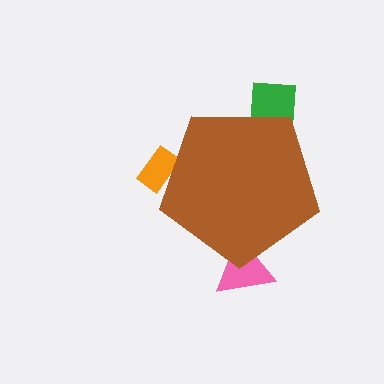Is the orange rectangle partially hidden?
Yes, the orange rectangle is partially hidden behind the brown pentagon.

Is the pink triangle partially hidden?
Yes, the pink triangle is partially hidden behind the brown pentagon.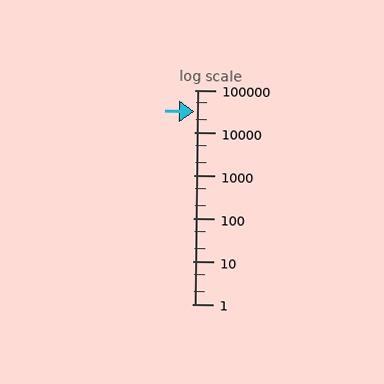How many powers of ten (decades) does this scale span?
The scale spans 5 decades, from 1 to 100000.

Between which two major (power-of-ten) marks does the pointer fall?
The pointer is between 10000 and 100000.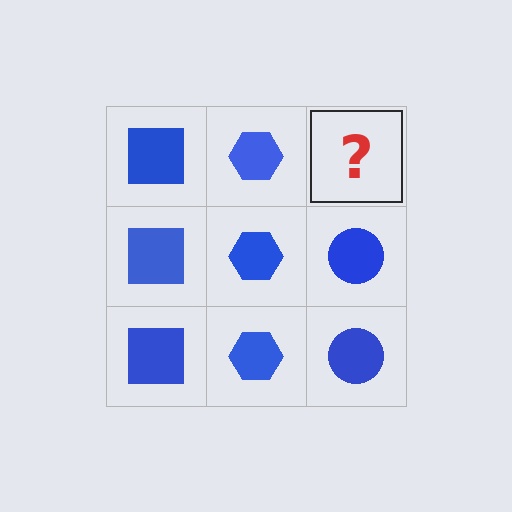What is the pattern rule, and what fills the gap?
The rule is that each column has a consistent shape. The gap should be filled with a blue circle.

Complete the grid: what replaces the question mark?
The question mark should be replaced with a blue circle.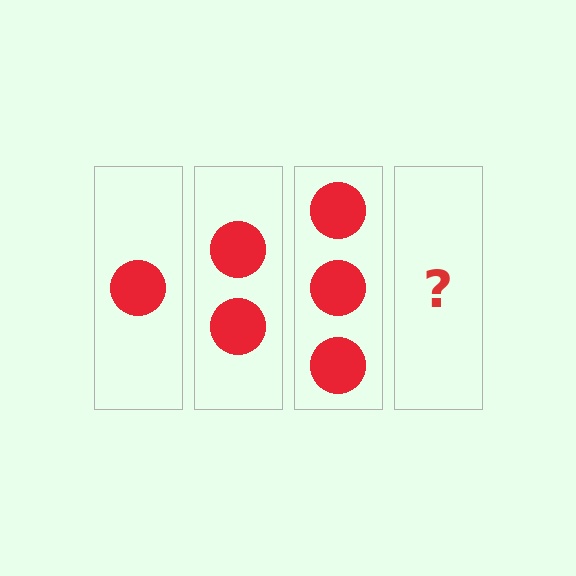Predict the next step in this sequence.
The next step is 4 circles.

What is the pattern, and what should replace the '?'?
The pattern is that each step adds one more circle. The '?' should be 4 circles.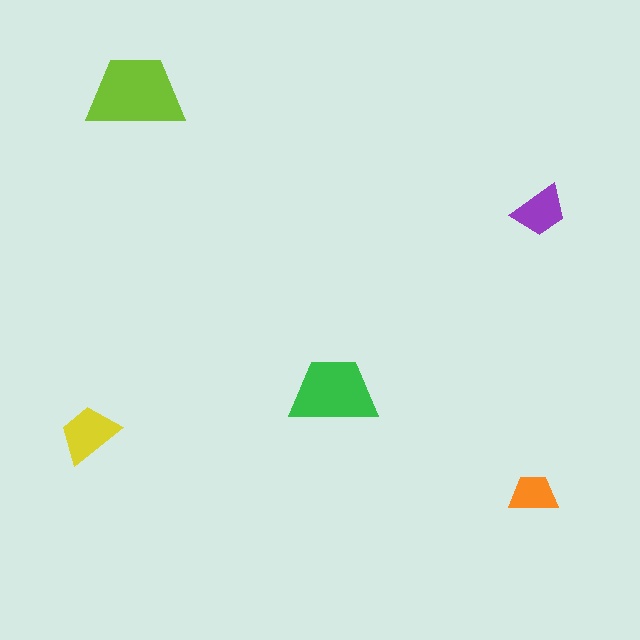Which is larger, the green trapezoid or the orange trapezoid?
The green one.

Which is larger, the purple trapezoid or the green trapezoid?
The green one.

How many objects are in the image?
There are 5 objects in the image.